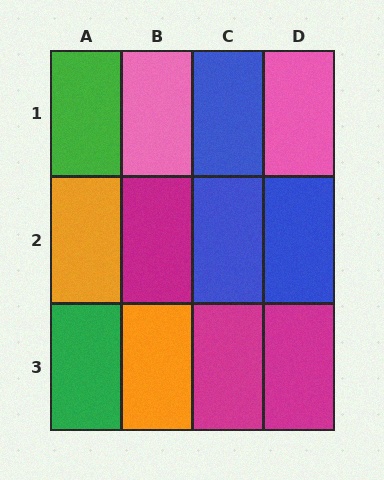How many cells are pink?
2 cells are pink.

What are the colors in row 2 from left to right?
Orange, magenta, blue, blue.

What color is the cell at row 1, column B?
Pink.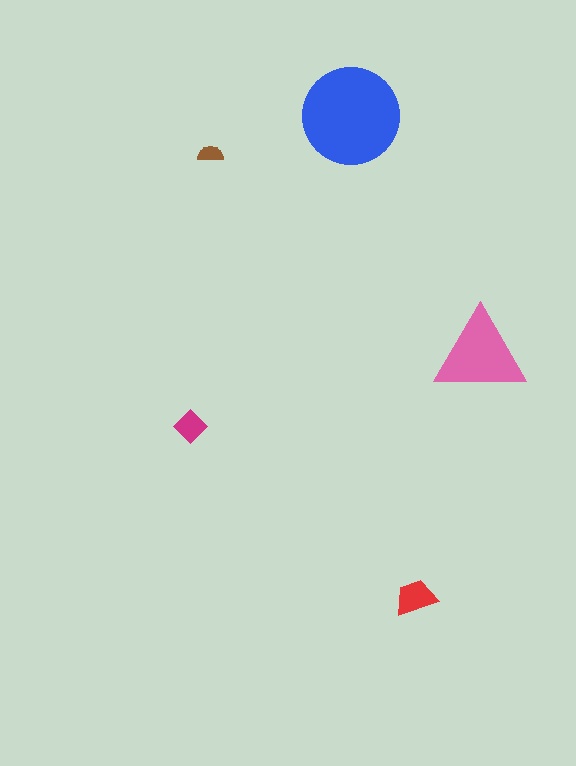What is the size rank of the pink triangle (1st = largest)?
2nd.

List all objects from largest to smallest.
The blue circle, the pink triangle, the red trapezoid, the magenta diamond, the brown semicircle.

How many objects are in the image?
There are 5 objects in the image.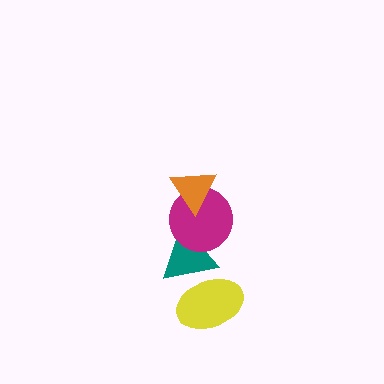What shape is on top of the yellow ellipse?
The teal triangle is on top of the yellow ellipse.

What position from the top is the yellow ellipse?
The yellow ellipse is 4th from the top.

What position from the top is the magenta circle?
The magenta circle is 2nd from the top.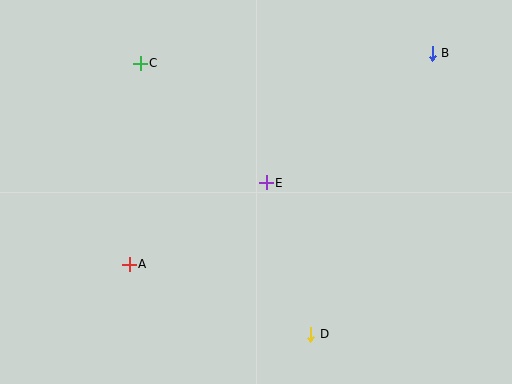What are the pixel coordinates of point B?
Point B is at (432, 53).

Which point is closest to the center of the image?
Point E at (266, 183) is closest to the center.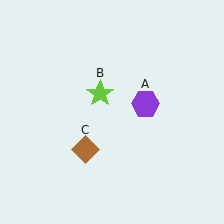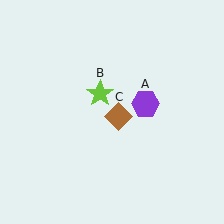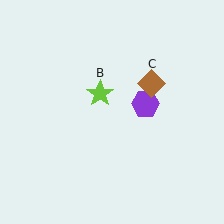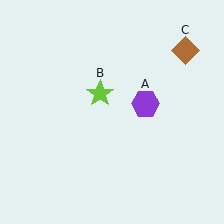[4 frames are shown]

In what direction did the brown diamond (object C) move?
The brown diamond (object C) moved up and to the right.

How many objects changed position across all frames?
1 object changed position: brown diamond (object C).